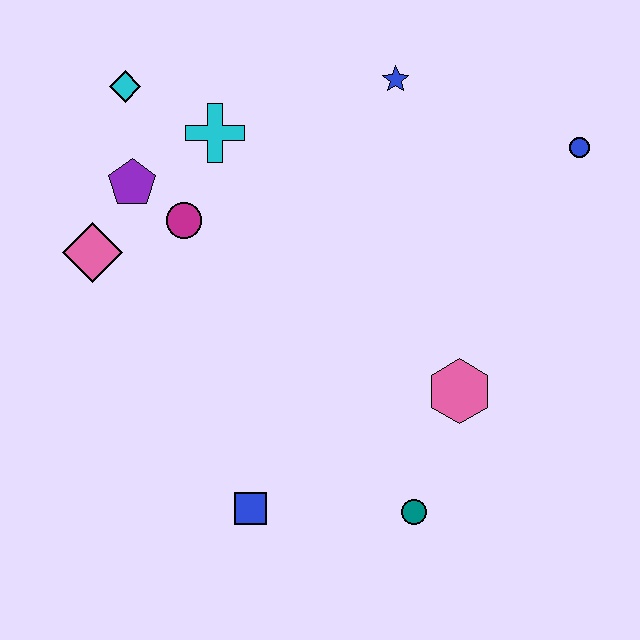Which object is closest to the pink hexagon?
The teal circle is closest to the pink hexagon.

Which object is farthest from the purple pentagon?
The blue circle is farthest from the purple pentagon.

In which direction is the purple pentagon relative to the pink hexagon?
The purple pentagon is to the left of the pink hexagon.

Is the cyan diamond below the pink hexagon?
No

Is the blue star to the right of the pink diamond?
Yes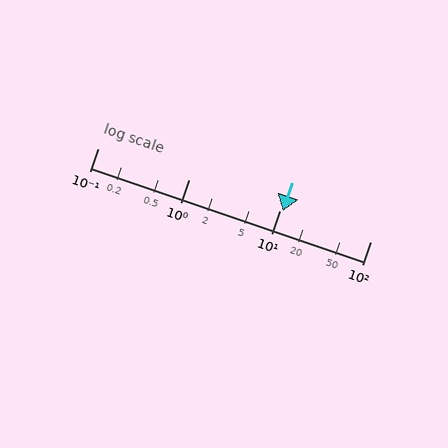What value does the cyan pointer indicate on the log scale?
The pointer indicates approximately 11.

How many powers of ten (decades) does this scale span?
The scale spans 3 decades, from 0.1 to 100.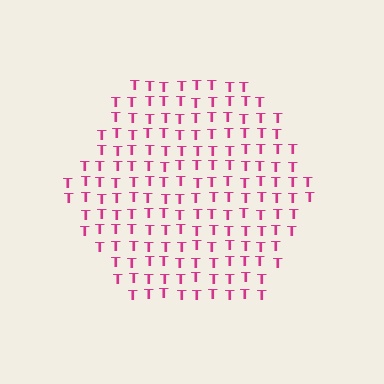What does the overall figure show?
The overall figure shows a hexagon.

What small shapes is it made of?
It is made of small letter T's.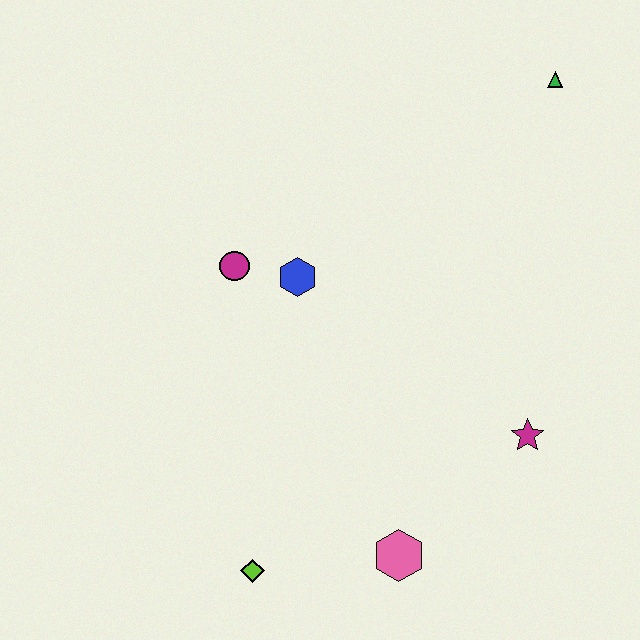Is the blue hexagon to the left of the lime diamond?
No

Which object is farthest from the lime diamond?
The green triangle is farthest from the lime diamond.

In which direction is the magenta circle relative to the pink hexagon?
The magenta circle is above the pink hexagon.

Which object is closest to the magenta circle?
The blue hexagon is closest to the magenta circle.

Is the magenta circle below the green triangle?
Yes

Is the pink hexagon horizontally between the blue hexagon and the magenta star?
Yes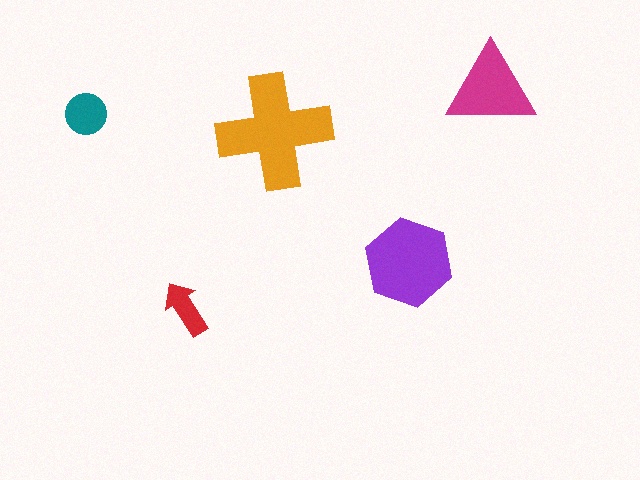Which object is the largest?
The orange cross.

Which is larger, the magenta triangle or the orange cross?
The orange cross.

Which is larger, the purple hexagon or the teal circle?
The purple hexagon.